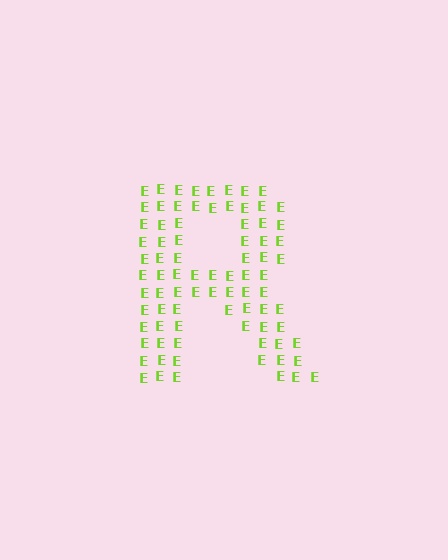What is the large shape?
The large shape is the letter R.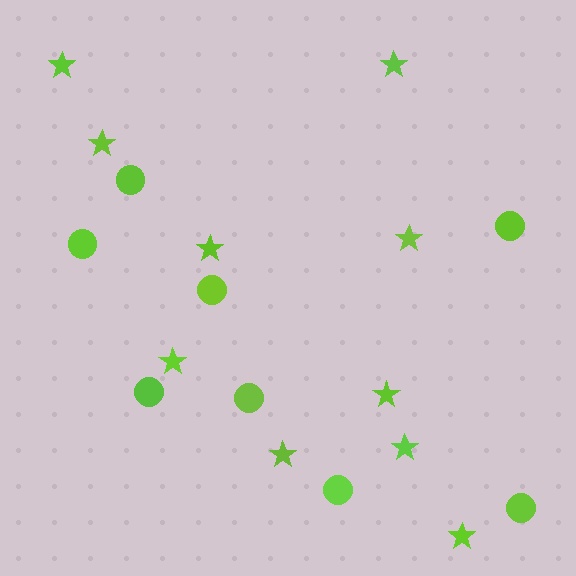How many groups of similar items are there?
There are 2 groups: one group of stars (10) and one group of circles (8).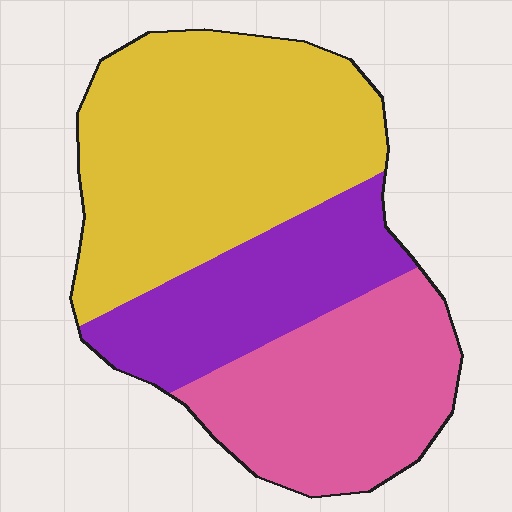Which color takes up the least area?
Purple, at roughly 25%.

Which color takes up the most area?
Yellow, at roughly 45%.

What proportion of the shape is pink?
Pink covers roughly 30% of the shape.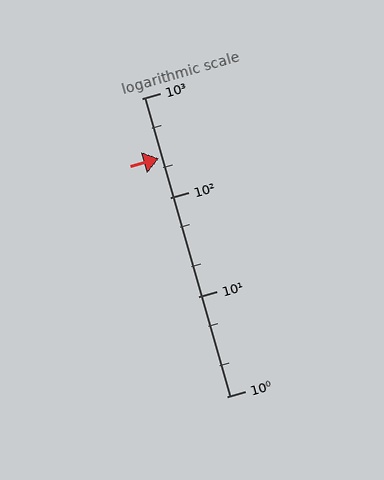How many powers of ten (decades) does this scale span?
The scale spans 3 decades, from 1 to 1000.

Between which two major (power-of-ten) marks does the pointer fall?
The pointer is between 100 and 1000.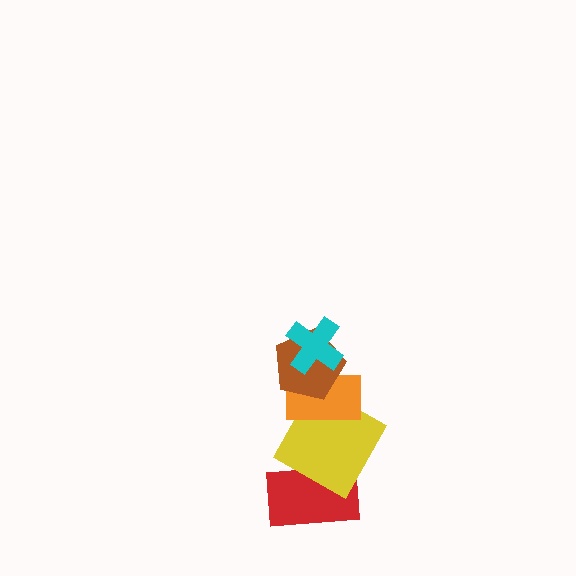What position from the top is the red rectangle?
The red rectangle is 5th from the top.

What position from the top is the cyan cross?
The cyan cross is 1st from the top.